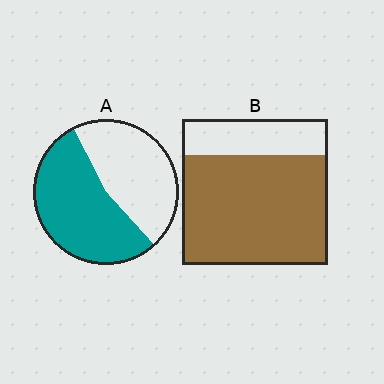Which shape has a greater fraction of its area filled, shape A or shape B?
Shape B.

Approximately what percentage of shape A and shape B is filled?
A is approximately 55% and B is approximately 75%.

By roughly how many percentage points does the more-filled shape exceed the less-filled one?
By roughly 20 percentage points (B over A).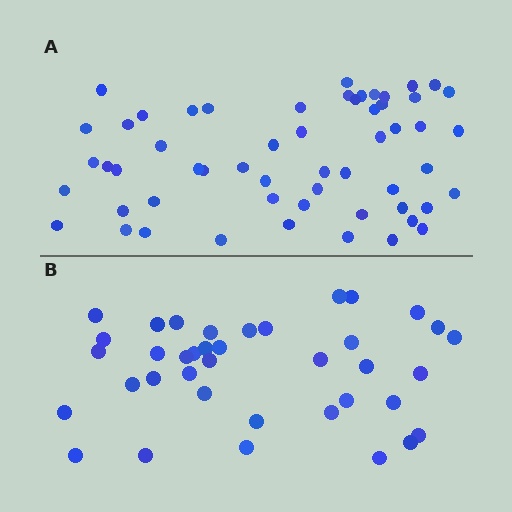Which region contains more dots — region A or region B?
Region A (the top region) has more dots.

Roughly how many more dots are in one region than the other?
Region A has approximately 20 more dots than region B.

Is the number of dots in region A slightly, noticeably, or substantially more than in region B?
Region A has substantially more. The ratio is roughly 1.5 to 1.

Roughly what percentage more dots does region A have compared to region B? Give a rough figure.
About 45% more.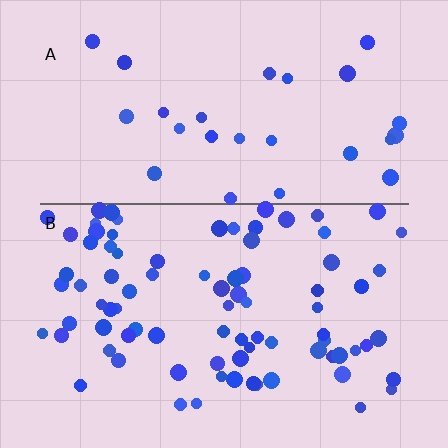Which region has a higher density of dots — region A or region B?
B (the bottom).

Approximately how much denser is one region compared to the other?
Approximately 3.0× — region B over region A.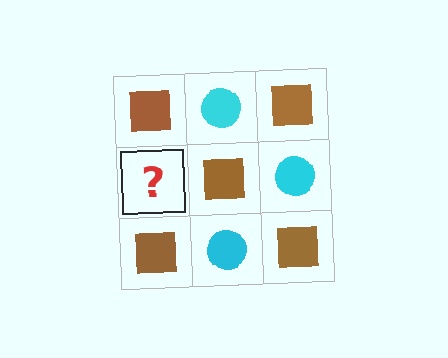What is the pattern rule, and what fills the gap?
The rule is that it alternates brown square and cyan circle in a checkerboard pattern. The gap should be filled with a cyan circle.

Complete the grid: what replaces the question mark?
The question mark should be replaced with a cyan circle.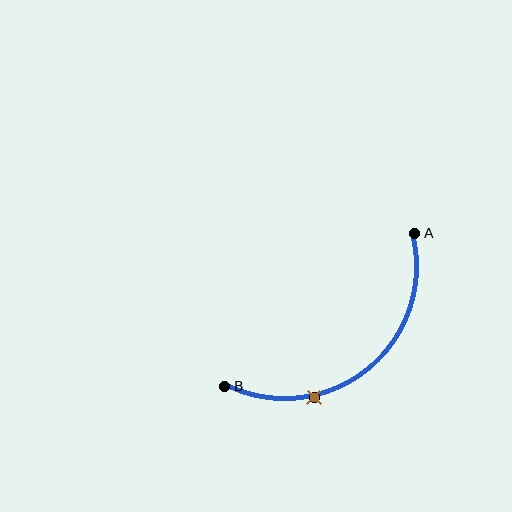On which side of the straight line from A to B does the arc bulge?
The arc bulges below and to the right of the straight line connecting A and B.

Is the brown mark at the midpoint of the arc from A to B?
No. The brown mark lies on the arc but is closer to endpoint B. The arc midpoint would be at the point on the curve equidistant along the arc from both A and B.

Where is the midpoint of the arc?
The arc midpoint is the point on the curve farthest from the straight line joining A and B. It sits below and to the right of that line.